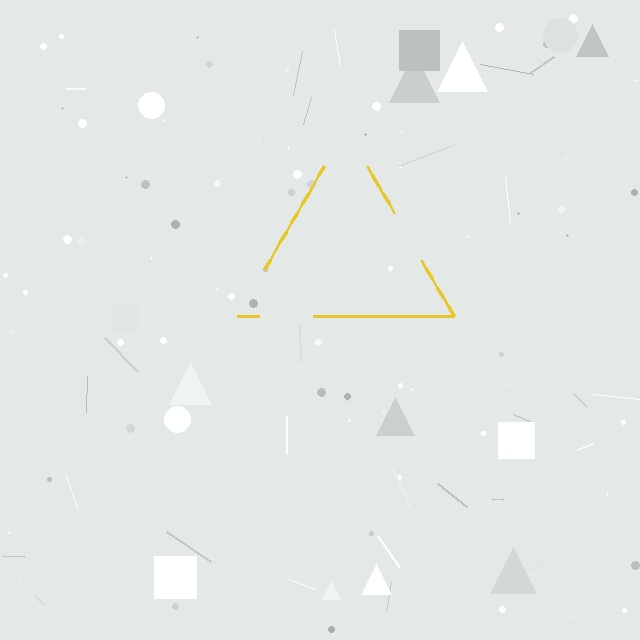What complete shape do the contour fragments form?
The contour fragments form a triangle.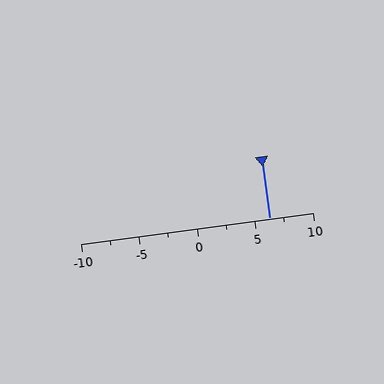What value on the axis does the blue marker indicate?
The marker indicates approximately 6.2.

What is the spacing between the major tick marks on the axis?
The major ticks are spaced 5 apart.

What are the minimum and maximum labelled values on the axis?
The axis runs from -10 to 10.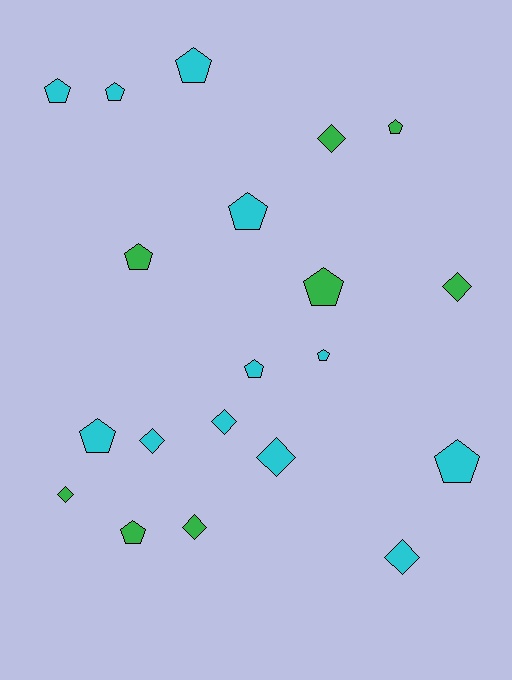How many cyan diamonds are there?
There are 4 cyan diamonds.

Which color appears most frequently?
Cyan, with 12 objects.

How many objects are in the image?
There are 20 objects.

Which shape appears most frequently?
Pentagon, with 12 objects.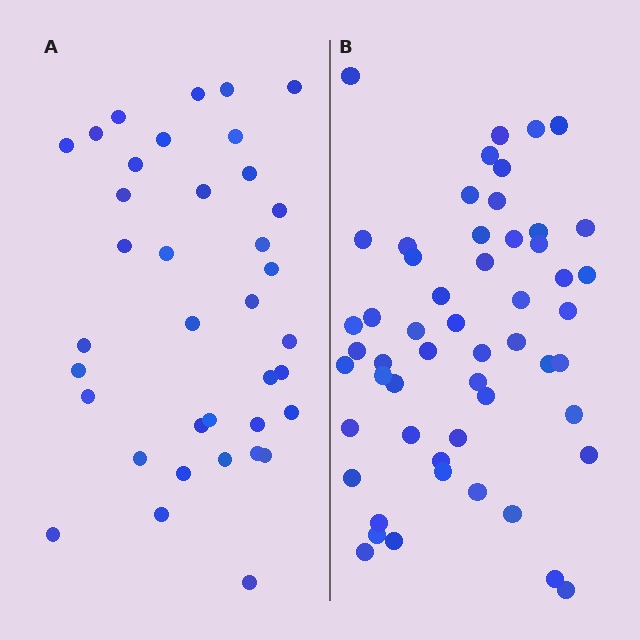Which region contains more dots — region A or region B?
Region B (the right region) has more dots.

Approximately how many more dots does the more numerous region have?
Region B has approximately 15 more dots than region A.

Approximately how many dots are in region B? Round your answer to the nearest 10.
About 50 dots. (The exact count is 54, which rounds to 50.)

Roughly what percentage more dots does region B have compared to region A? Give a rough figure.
About 45% more.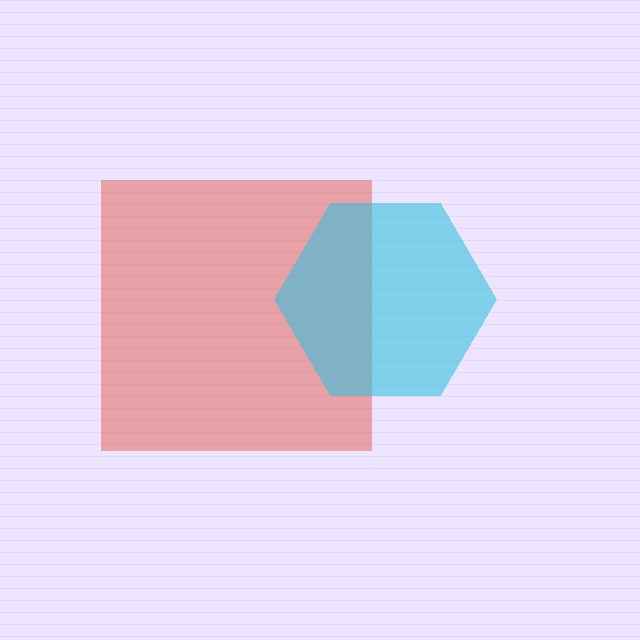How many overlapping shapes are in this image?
There are 2 overlapping shapes in the image.